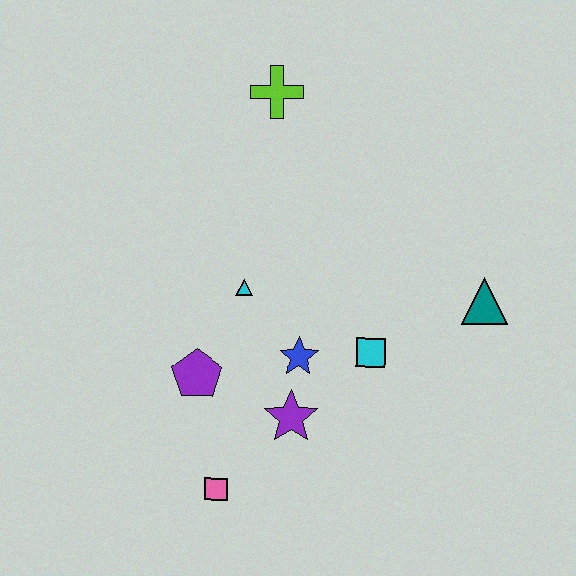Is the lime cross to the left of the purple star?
Yes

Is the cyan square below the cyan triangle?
Yes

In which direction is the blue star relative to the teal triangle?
The blue star is to the left of the teal triangle.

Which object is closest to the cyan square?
The blue star is closest to the cyan square.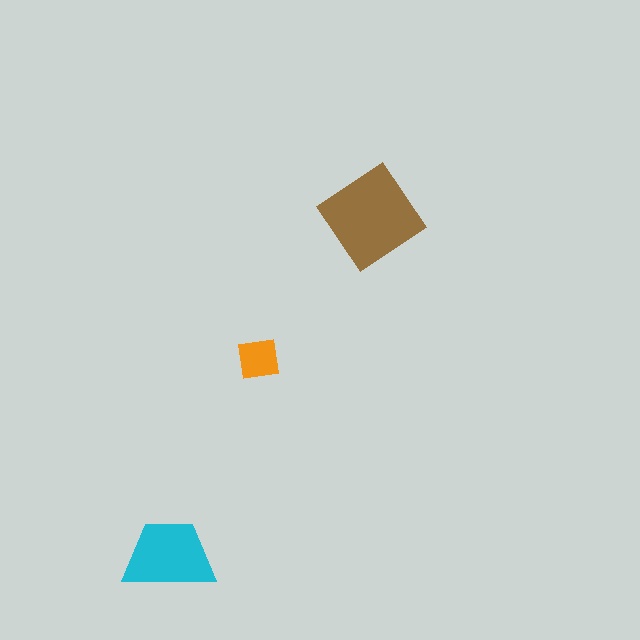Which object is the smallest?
The orange square.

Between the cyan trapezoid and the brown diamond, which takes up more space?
The brown diamond.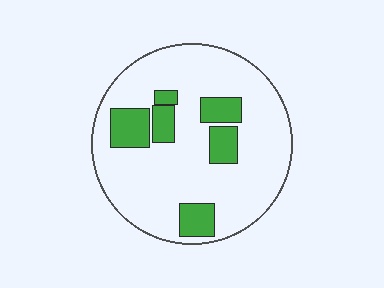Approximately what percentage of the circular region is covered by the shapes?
Approximately 20%.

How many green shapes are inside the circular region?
6.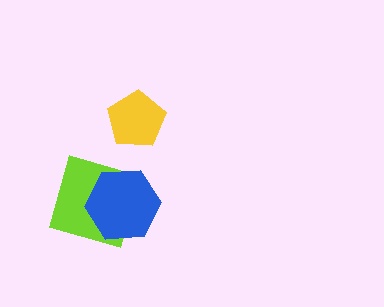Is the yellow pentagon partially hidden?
No, no other shape covers it.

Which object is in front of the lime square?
The blue hexagon is in front of the lime square.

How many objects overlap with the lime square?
1 object overlaps with the lime square.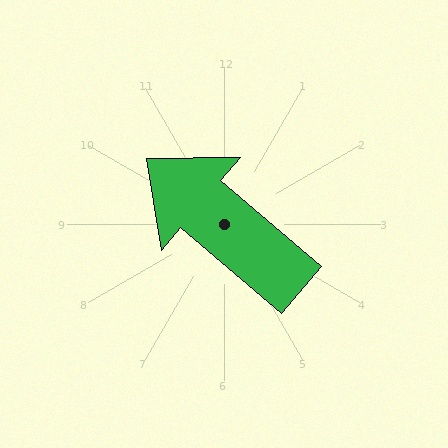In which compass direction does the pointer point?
Northwest.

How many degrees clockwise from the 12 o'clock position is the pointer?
Approximately 310 degrees.